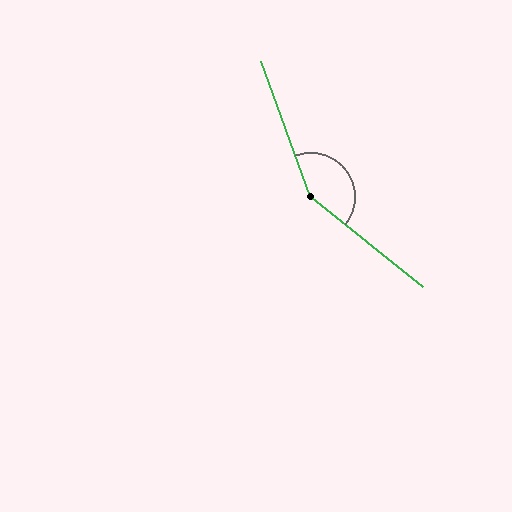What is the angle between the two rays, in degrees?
Approximately 149 degrees.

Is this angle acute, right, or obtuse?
It is obtuse.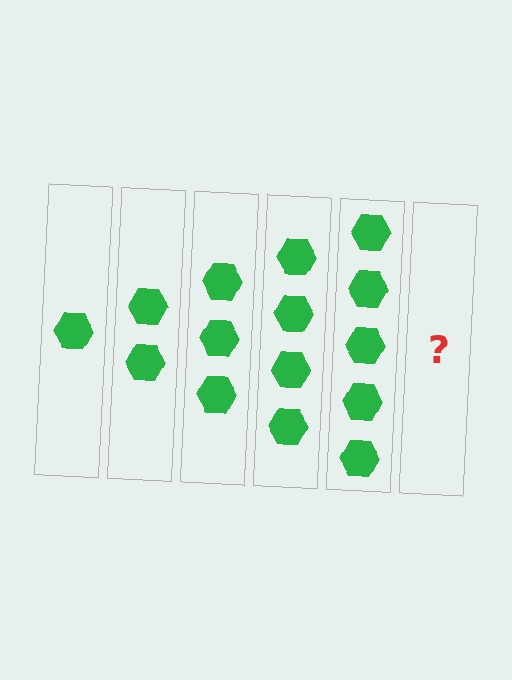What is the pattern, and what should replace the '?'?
The pattern is that each step adds one more hexagon. The '?' should be 6 hexagons.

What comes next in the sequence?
The next element should be 6 hexagons.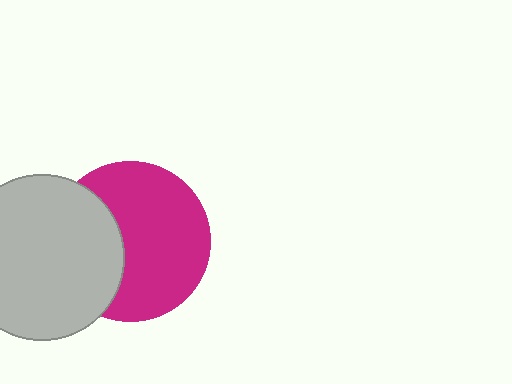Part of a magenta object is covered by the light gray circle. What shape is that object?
It is a circle.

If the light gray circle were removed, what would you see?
You would see the complete magenta circle.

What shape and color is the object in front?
The object in front is a light gray circle.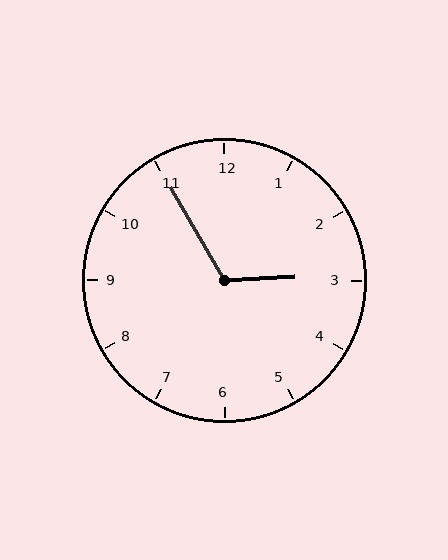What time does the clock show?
2:55.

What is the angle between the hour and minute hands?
Approximately 118 degrees.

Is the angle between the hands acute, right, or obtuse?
It is obtuse.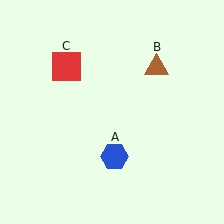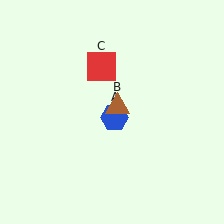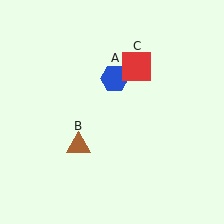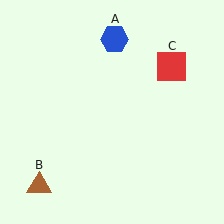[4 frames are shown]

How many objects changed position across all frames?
3 objects changed position: blue hexagon (object A), brown triangle (object B), red square (object C).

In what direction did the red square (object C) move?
The red square (object C) moved right.